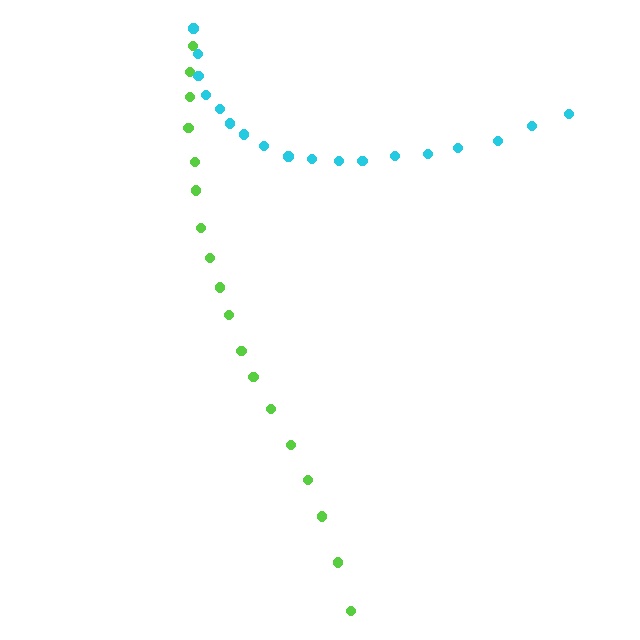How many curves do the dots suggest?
There are 2 distinct paths.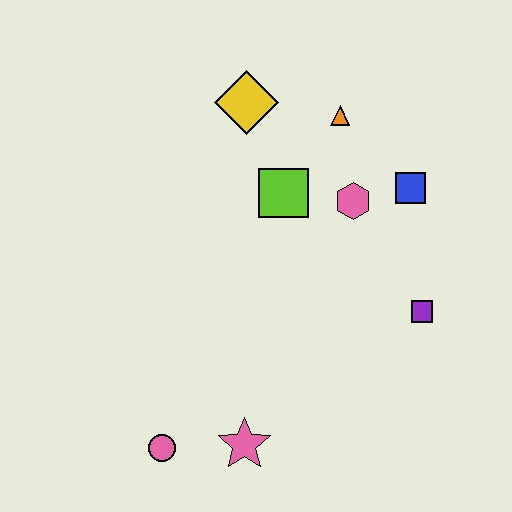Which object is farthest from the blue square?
The pink circle is farthest from the blue square.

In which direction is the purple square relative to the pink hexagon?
The purple square is below the pink hexagon.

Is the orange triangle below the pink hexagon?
No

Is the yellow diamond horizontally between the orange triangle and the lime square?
No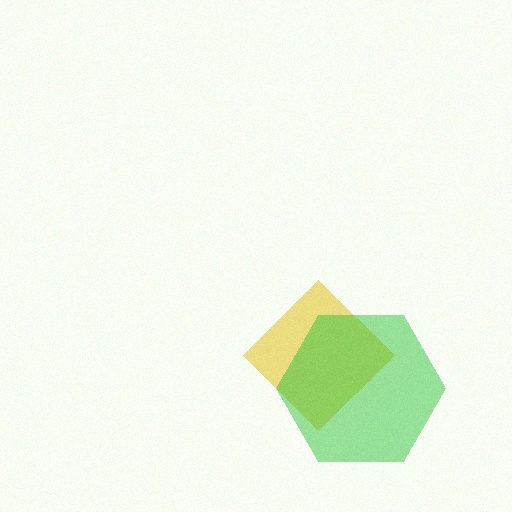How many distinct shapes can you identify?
There are 2 distinct shapes: a yellow diamond, a green hexagon.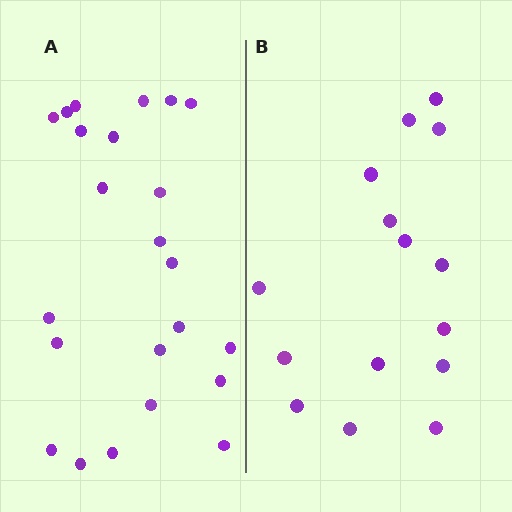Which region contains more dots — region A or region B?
Region A (the left region) has more dots.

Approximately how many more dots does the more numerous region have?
Region A has roughly 8 or so more dots than region B.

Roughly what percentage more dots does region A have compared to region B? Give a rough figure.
About 55% more.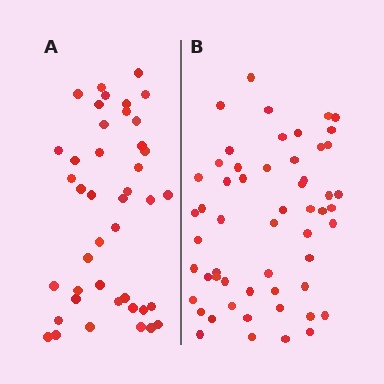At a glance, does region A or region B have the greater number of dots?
Region B (the right region) has more dots.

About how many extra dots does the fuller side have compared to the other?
Region B has approximately 15 more dots than region A.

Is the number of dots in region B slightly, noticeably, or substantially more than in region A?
Region B has noticeably more, but not dramatically so. The ratio is roughly 1.3 to 1.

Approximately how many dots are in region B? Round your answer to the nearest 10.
About 60 dots. (The exact count is 55, which rounds to 60.)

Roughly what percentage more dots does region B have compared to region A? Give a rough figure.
About 30% more.